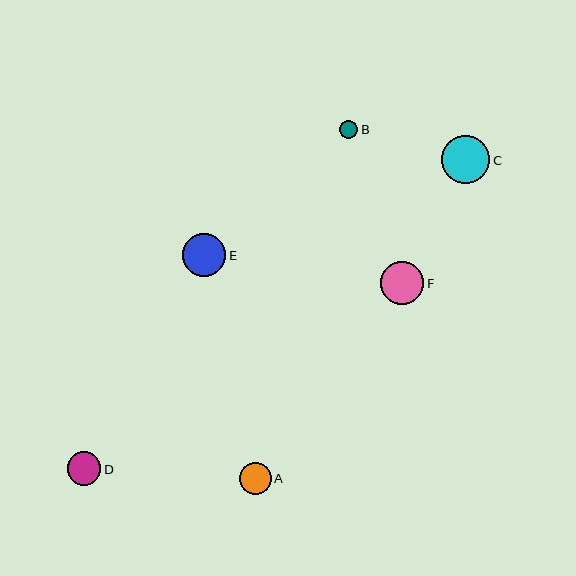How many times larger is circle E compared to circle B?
Circle E is approximately 2.4 times the size of circle B.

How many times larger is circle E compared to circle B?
Circle E is approximately 2.4 times the size of circle B.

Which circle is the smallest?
Circle B is the smallest with a size of approximately 18 pixels.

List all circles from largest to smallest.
From largest to smallest: C, E, F, D, A, B.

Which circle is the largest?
Circle C is the largest with a size of approximately 48 pixels.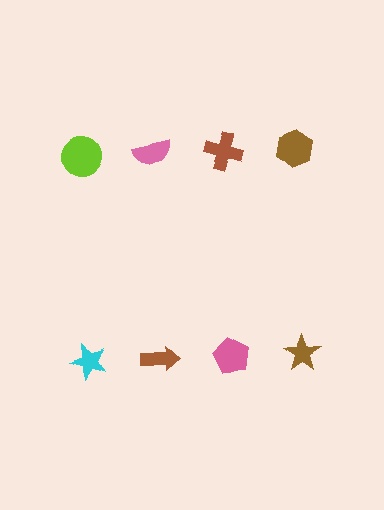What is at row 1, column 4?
A brown hexagon.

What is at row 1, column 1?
A lime circle.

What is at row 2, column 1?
A cyan star.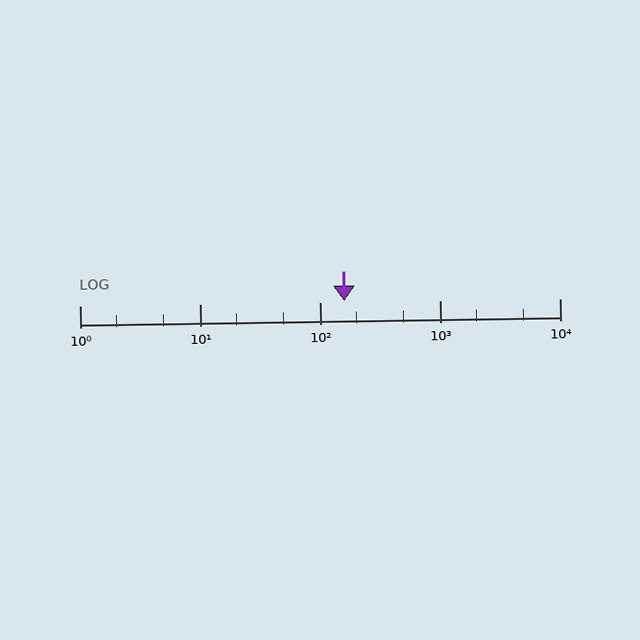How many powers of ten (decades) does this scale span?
The scale spans 4 decades, from 1 to 10000.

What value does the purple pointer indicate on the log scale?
The pointer indicates approximately 160.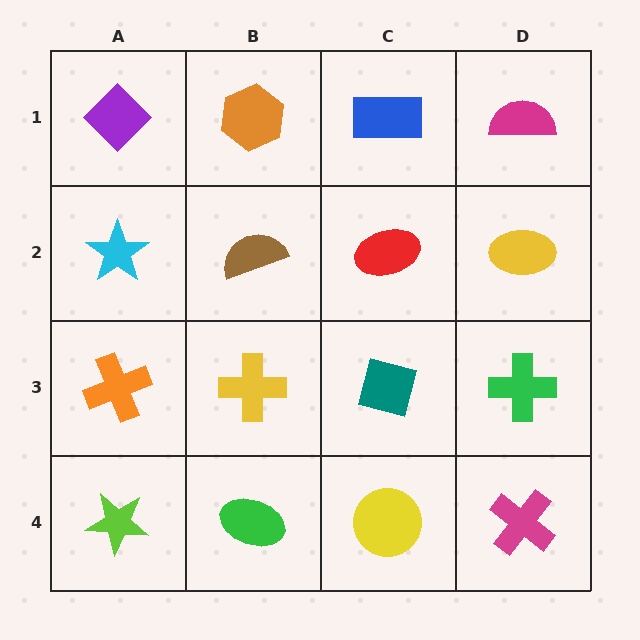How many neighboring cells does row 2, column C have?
4.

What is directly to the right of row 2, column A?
A brown semicircle.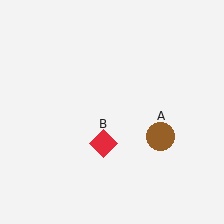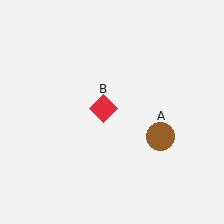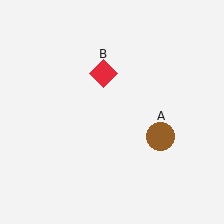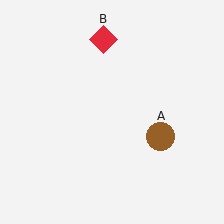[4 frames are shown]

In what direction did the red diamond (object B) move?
The red diamond (object B) moved up.